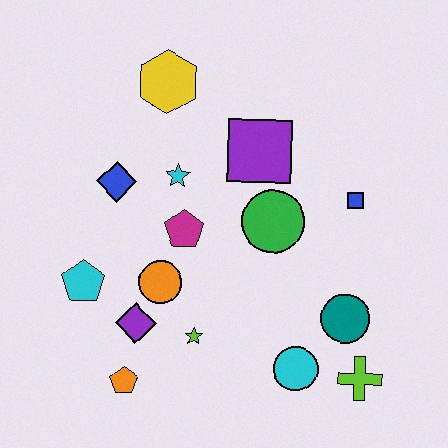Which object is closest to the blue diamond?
The cyan star is closest to the blue diamond.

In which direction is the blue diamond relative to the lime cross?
The blue diamond is to the left of the lime cross.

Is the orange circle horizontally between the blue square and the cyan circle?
No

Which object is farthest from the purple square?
The orange pentagon is farthest from the purple square.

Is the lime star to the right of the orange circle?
Yes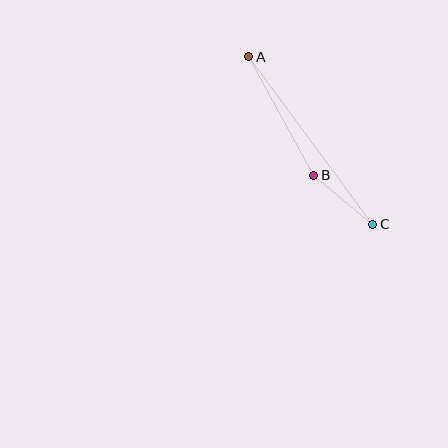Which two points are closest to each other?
Points B and C are closest to each other.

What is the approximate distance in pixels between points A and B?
The distance between A and B is approximately 135 pixels.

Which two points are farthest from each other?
Points A and C are farthest from each other.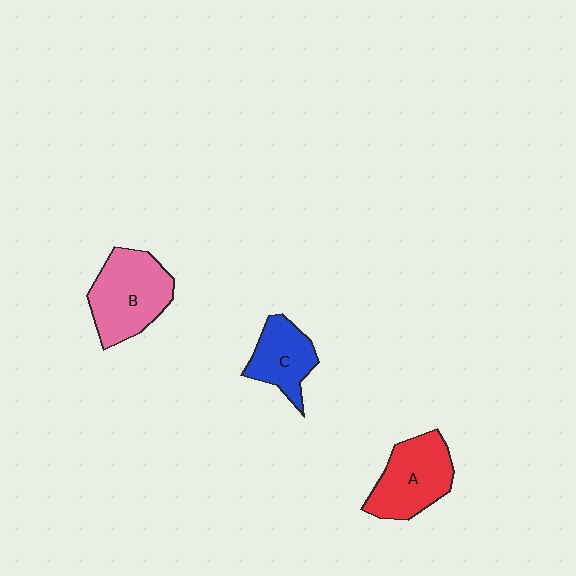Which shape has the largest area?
Shape B (pink).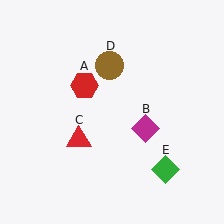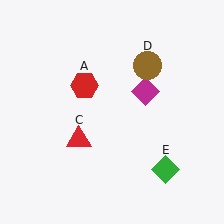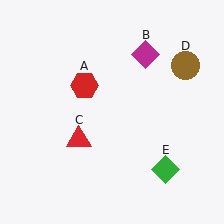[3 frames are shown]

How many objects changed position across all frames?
2 objects changed position: magenta diamond (object B), brown circle (object D).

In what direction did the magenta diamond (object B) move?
The magenta diamond (object B) moved up.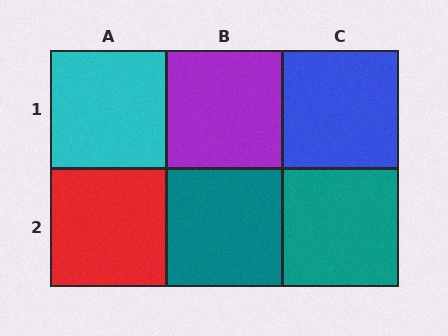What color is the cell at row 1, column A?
Cyan.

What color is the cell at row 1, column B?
Purple.